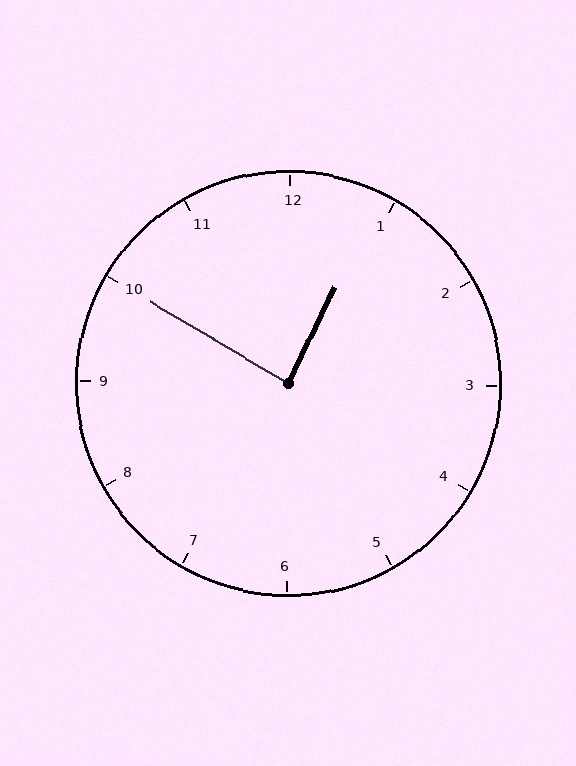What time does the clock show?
12:50.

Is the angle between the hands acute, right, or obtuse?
It is right.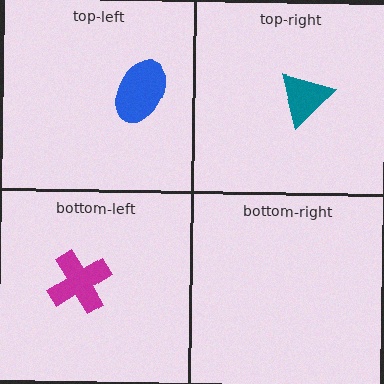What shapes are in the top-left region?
The blue ellipse.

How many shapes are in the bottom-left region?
1.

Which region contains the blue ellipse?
The top-left region.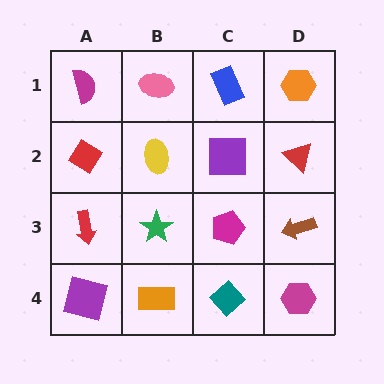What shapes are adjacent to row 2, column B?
A pink ellipse (row 1, column B), a green star (row 3, column B), a red diamond (row 2, column A), a purple square (row 2, column C).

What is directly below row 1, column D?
A red triangle.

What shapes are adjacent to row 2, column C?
A blue rectangle (row 1, column C), a magenta pentagon (row 3, column C), a yellow ellipse (row 2, column B), a red triangle (row 2, column D).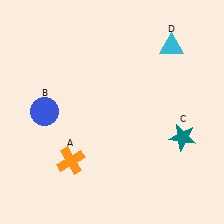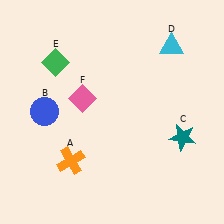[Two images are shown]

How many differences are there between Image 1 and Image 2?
There are 2 differences between the two images.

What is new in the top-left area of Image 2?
A green diamond (E) was added in the top-left area of Image 2.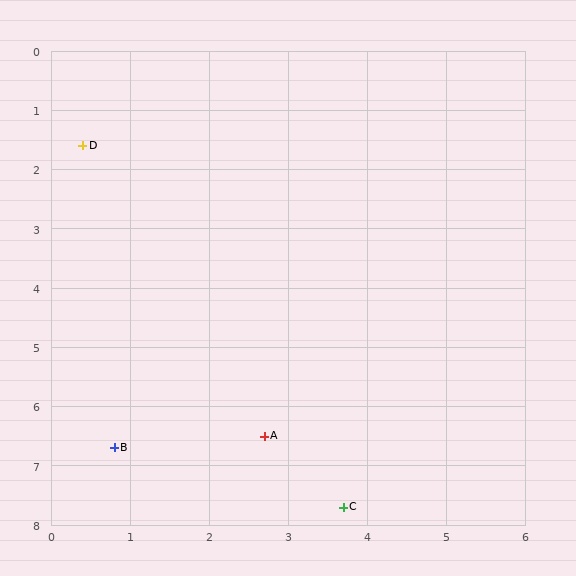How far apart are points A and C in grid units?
Points A and C are about 1.6 grid units apart.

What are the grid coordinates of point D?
Point D is at approximately (0.4, 1.6).